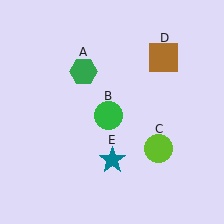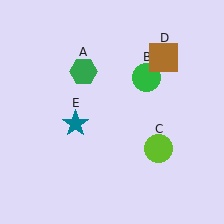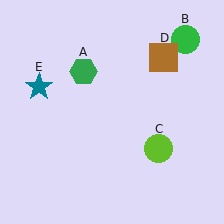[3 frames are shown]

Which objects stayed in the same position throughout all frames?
Green hexagon (object A) and lime circle (object C) and brown square (object D) remained stationary.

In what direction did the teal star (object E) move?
The teal star (object E) moved up and to the left.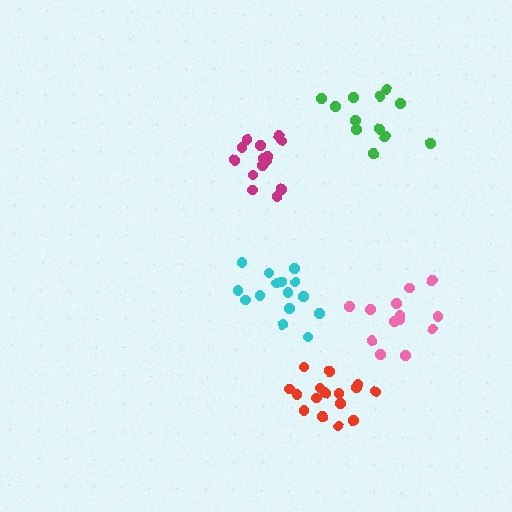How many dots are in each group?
Group 1: 15 dots, Group 2: 15 dots, Group 3: 16 dots, Group 4: 12 dots, Group 5: 13 dots (71 total).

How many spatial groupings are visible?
There are 5 spatial groupings.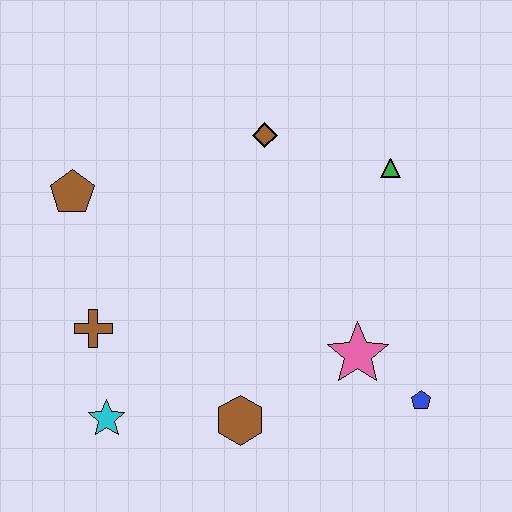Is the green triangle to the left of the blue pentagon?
Yes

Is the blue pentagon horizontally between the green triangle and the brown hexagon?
No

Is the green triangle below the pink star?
No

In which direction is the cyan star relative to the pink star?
The cyan star is to the left of the pink star.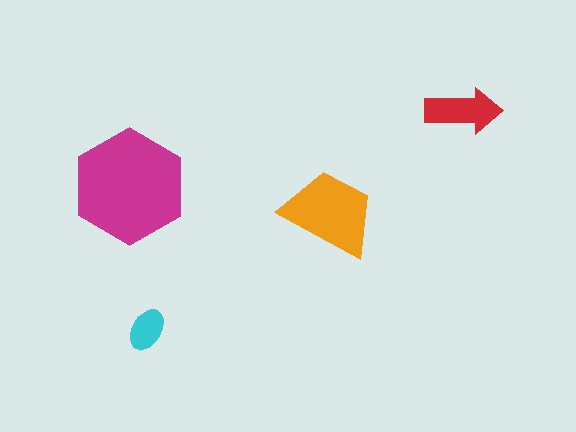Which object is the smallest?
The cyan ellipse.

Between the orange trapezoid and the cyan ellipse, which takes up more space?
The orange trapezoid.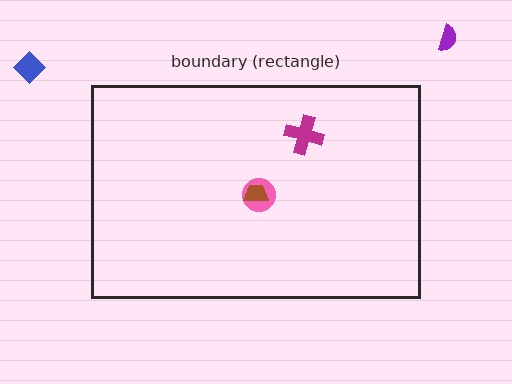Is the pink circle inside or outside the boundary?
Inside.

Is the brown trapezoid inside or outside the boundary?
Inside.